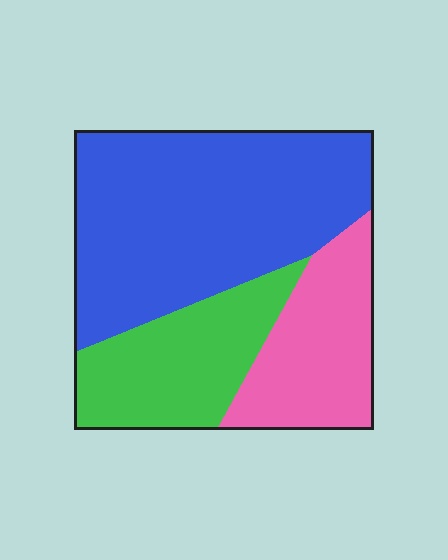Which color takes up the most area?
Blue, at roughly 55%.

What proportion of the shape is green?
Green covers around 25% of the shape.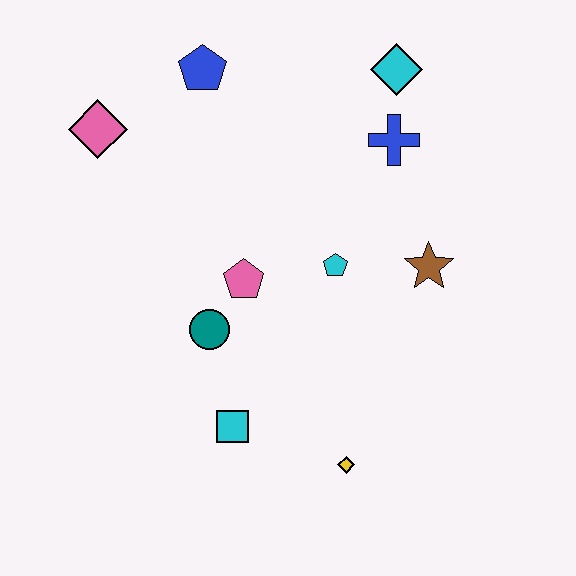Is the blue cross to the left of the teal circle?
No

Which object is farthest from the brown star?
The pink diamond is farthest from the brown star.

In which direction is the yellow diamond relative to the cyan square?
The yellow diamond is to the right of the cyan square.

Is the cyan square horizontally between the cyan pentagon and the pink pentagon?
No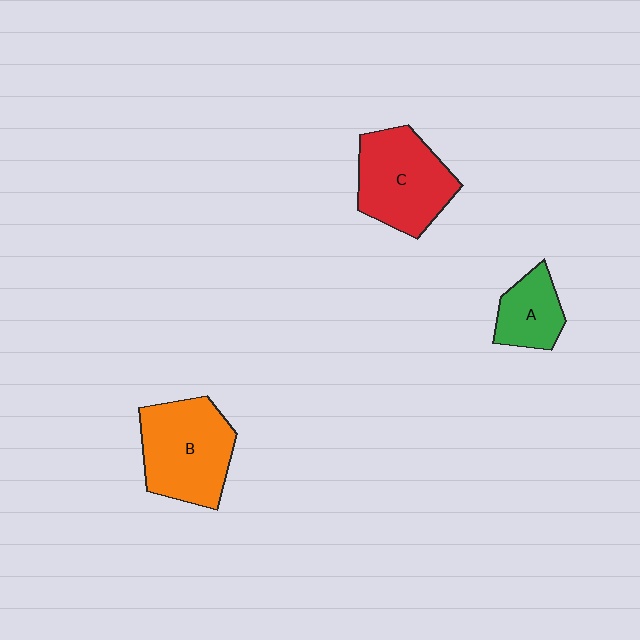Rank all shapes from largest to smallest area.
From largest to smallest: B (orange), C (red), A (green).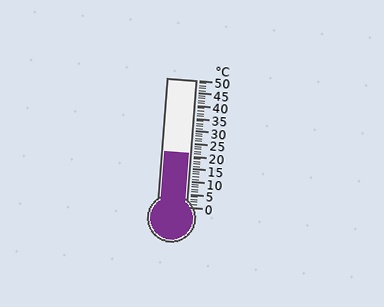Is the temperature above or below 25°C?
The temperature is below 25°C.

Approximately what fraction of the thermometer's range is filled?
The thermometer is filled to approximately 40% of its range.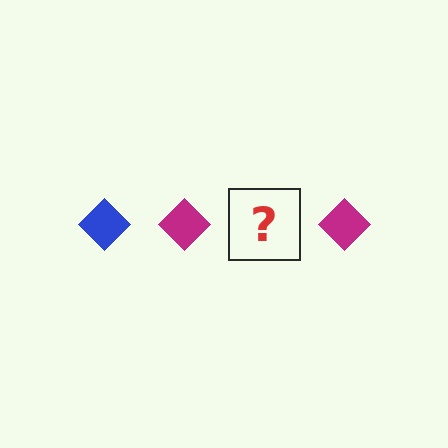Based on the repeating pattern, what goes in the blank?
The blank should be a blue diamond.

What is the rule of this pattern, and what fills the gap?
The rule is that the pattern cycles through blue, magenta diamonds. The gap should be filled with a blue diamond.